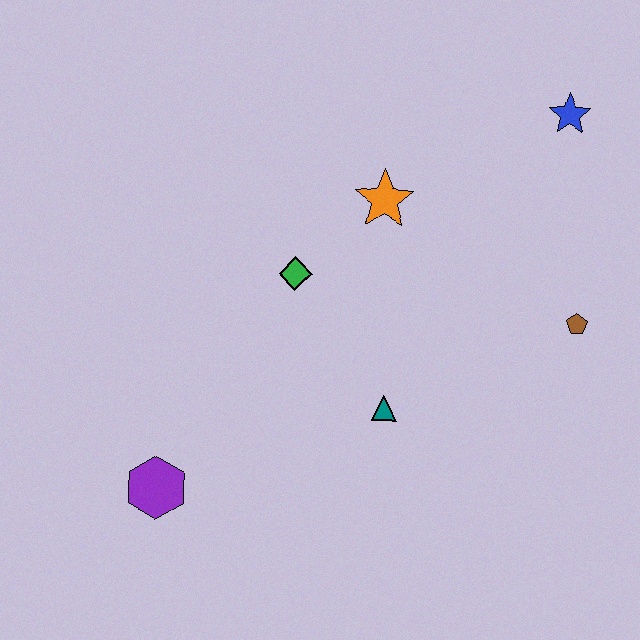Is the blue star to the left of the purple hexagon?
No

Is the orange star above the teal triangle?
Yes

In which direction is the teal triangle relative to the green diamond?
The teal triangle is below the green diamond.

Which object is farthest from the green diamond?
The blue star is farthest from the green diamond.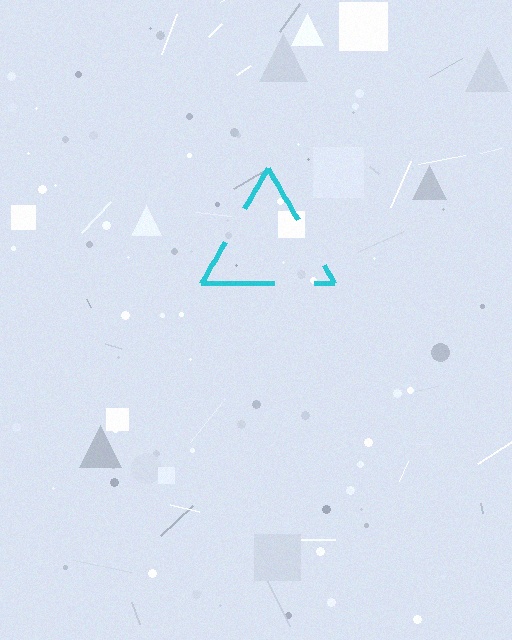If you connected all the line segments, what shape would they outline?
They would outline a triangle.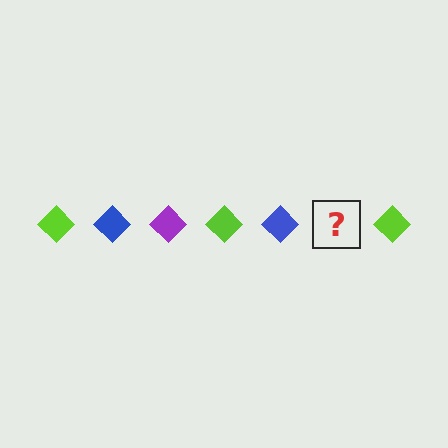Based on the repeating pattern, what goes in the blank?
The blank should be a purple diamond.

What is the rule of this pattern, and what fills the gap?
The rule is that the pattern cycles through lime, blue, purple diamonds. The gap should be filled with a purple diamond.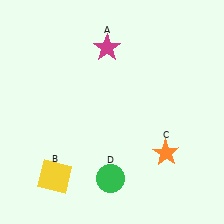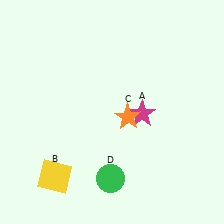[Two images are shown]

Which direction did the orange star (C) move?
The orange star (C) moved left.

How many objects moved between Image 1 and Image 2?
2 objects moved between the two images.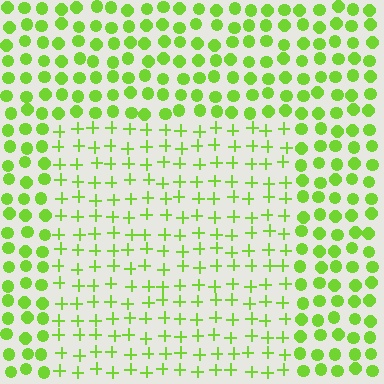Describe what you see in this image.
The image is filled with small lime elements arranged in a uniform grid. A rectangle-shaped region contains plus signs, while the surrounding area contains circles. The boundary is defined purely by the change in element shape.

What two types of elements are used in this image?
The image uses plus signs inside the rectangle region and circles outside it.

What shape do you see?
I see a rectangle.